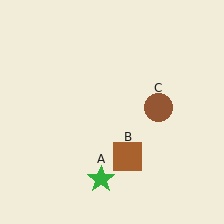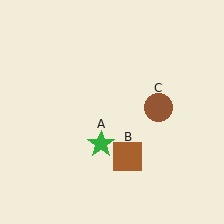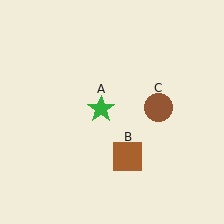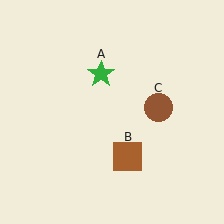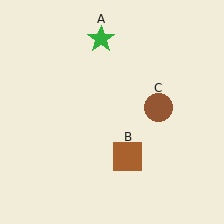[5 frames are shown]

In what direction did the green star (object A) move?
The green star (object A) moved up.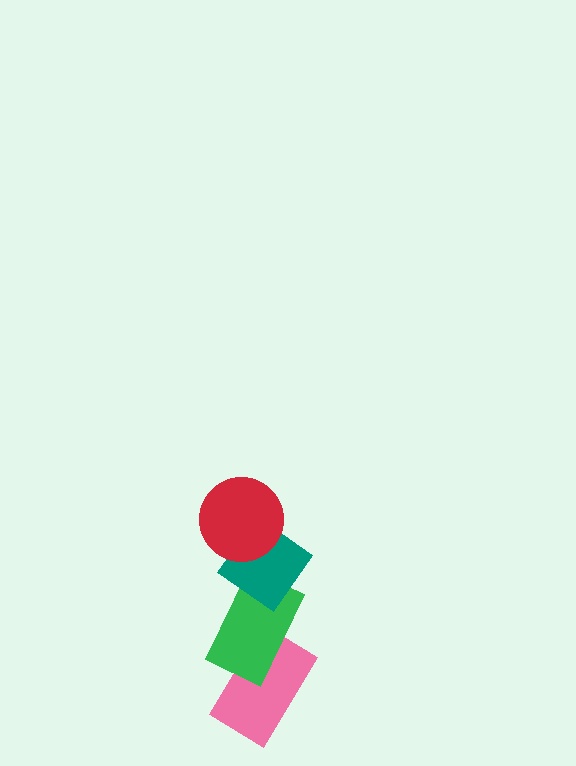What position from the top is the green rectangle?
The green rectangle is 3rd from the top.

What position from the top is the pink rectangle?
The pink rectangle is 4th from the top.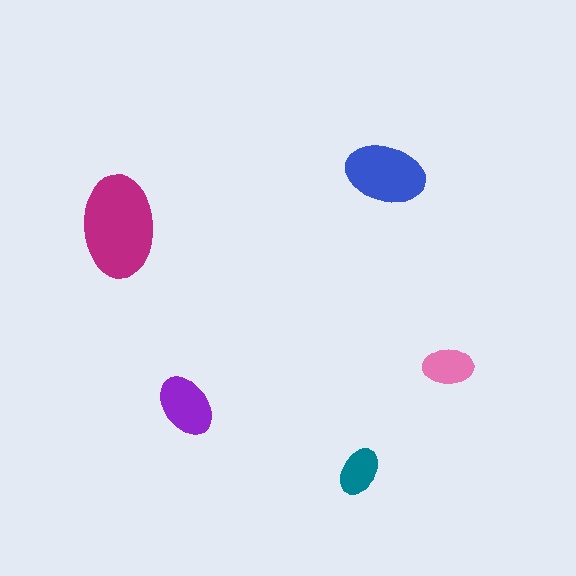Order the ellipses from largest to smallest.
the magenta one, the blue one, the purple one, the pink one, the teal one.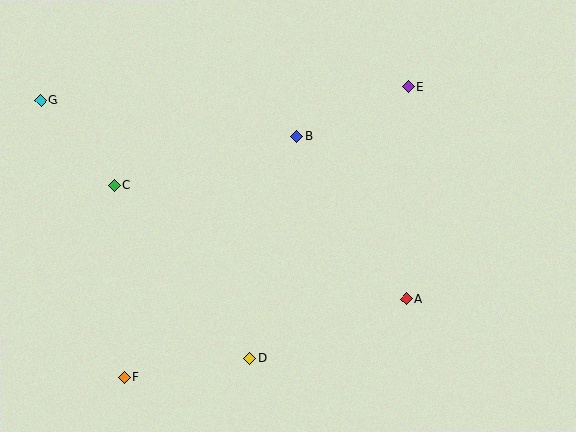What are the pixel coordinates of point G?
Point G is at (41, 100).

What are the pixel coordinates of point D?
Point D is at (249, 358).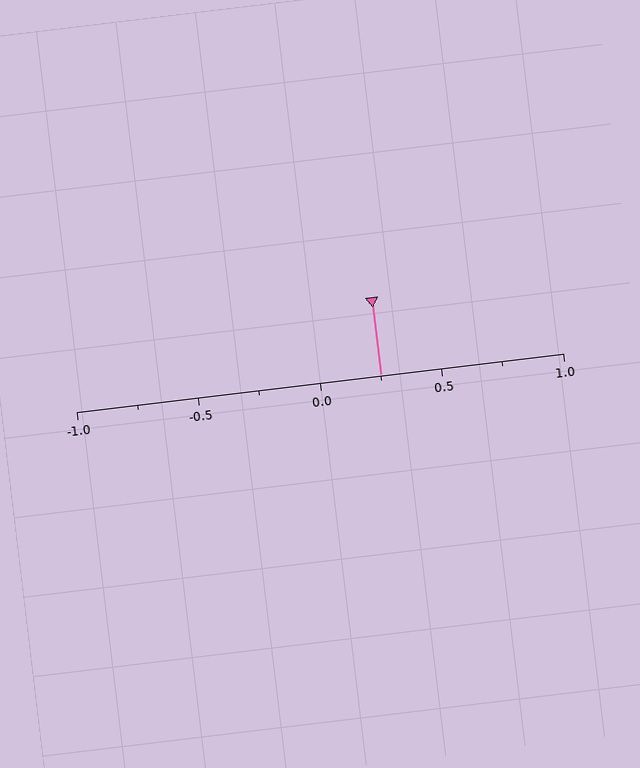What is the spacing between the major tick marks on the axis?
The major ticks are spaced 0.5 apart.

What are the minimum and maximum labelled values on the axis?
The axis runs from -1.0 to 1.0.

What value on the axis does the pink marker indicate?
The marker indicates approximately 0.25.